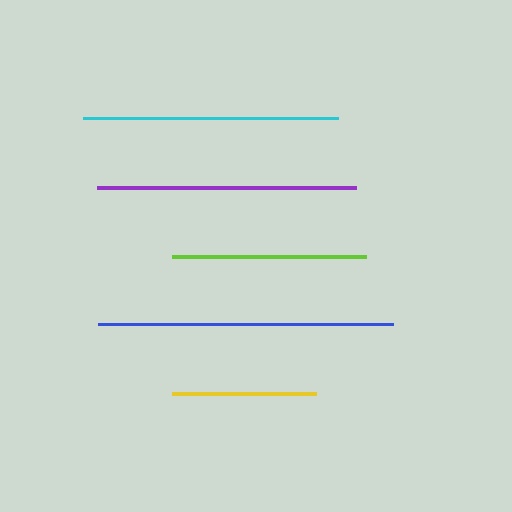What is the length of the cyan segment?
The cyan segment is approximately 255 pixels long.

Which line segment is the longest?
The blue line is the longest at approximately 295 pixels.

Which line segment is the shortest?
The yellow line is the shortest at approximately 144 pixels.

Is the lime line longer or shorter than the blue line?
The blue line is longer than the lime line.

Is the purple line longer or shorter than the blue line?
The blue line is longer than the purple line.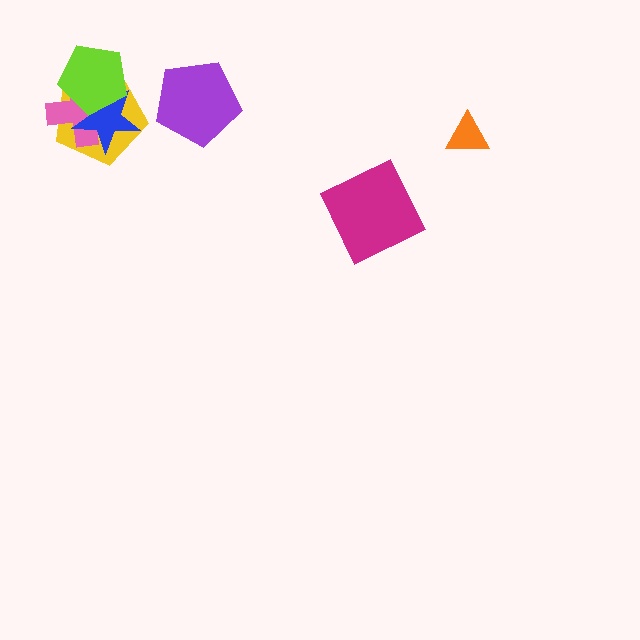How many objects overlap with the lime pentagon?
3 objects overlap with the lime pentagon.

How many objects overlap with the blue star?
3 objects overlap with the blue star.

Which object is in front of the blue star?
The lime pentagon is in front of the blue star.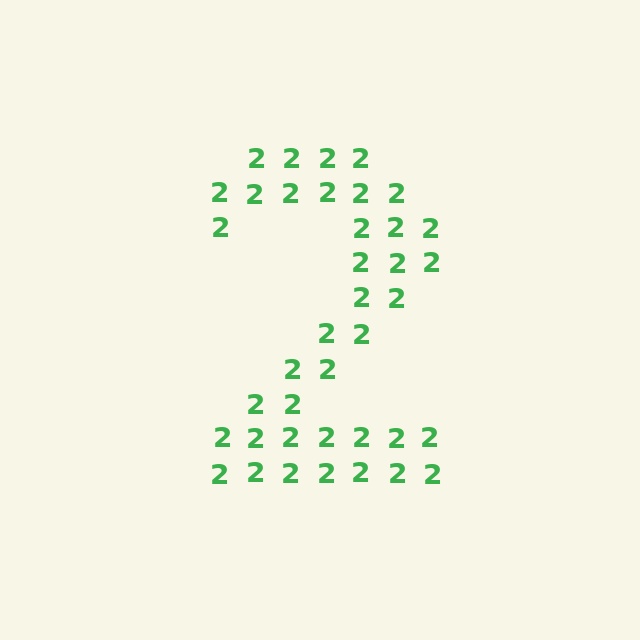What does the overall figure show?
The overall figure shows the digit 2.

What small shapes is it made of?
It is made of small digit 2's.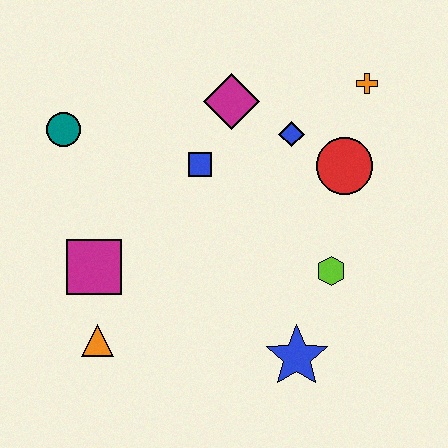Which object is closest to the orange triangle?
The magenta square is closest to the orange triangle.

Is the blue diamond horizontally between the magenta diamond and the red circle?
Yes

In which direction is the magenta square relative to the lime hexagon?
The magenta square is to the left of the lime hexagon.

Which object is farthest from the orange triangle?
The orange cross is farthest from the orange triangle.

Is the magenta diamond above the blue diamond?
Yes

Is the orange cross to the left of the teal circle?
No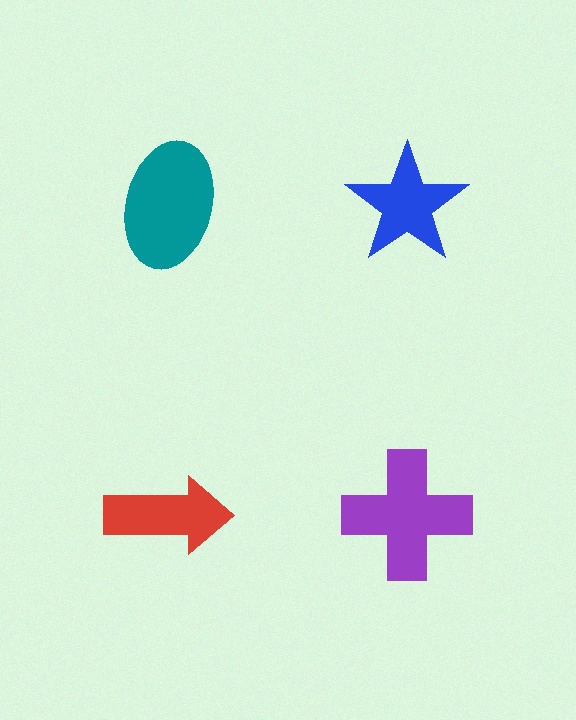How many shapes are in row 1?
2 shapes.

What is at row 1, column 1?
A teal ellipse.